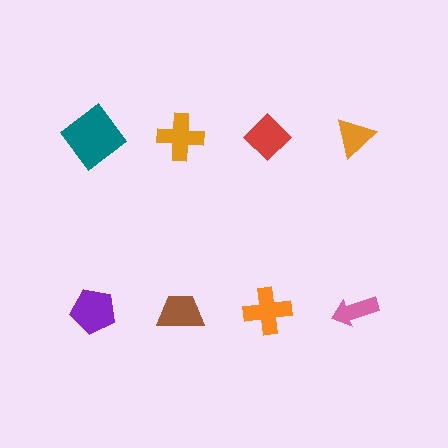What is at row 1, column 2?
An orange cross.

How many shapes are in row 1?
4 shapes.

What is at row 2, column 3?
An orange cross.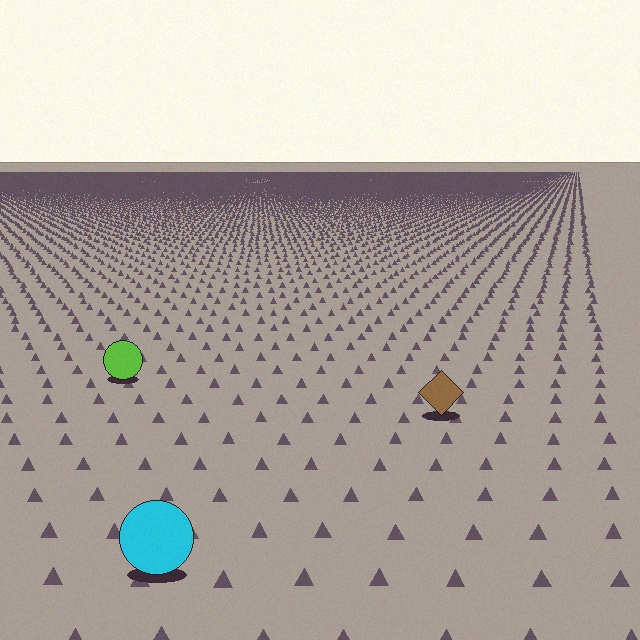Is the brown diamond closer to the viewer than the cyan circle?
No. The cyan circle is closer — you can tell from the texture gradient: the ground texture is coarser near it.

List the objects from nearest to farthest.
From nearest to farthest: the cyan circle, the brown diamond, the lime circle.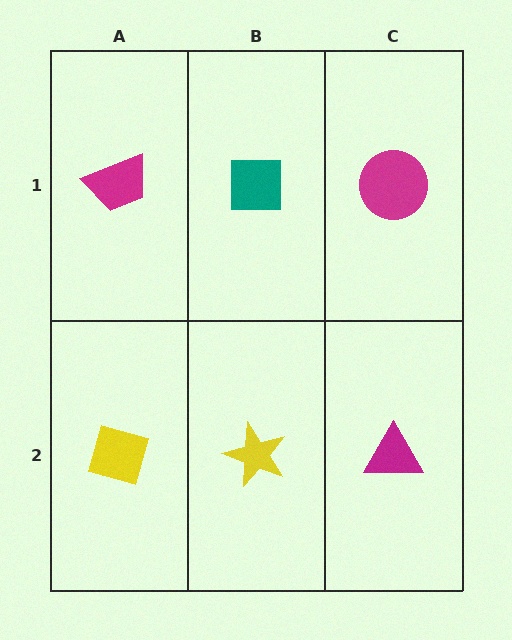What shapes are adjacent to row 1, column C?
A magenta triangle (row 2, column C), a teal square (row 1, column B).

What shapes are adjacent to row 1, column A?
A yellow diamond (row 2, column A), a teal square (row 1, column B).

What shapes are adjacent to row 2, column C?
A magenta circle (row 1, column C), a yellow star (row 2, column B).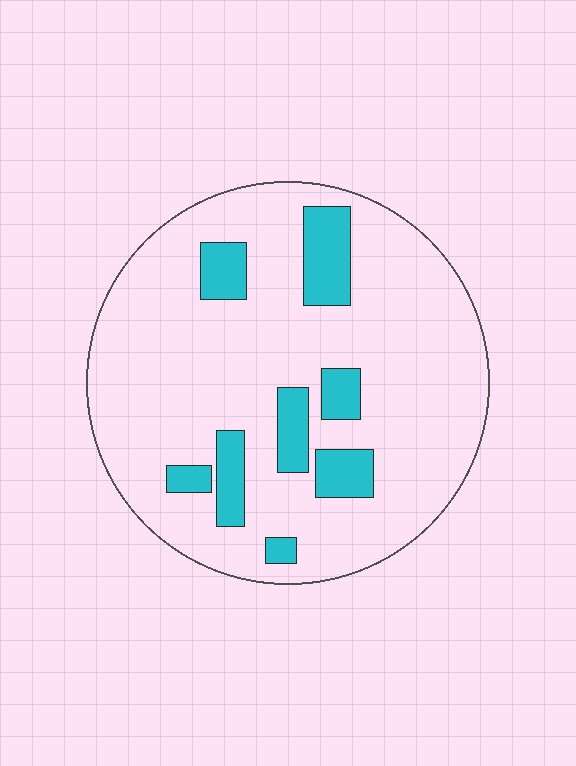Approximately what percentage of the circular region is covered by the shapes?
Approximately 15%.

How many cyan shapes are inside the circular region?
8.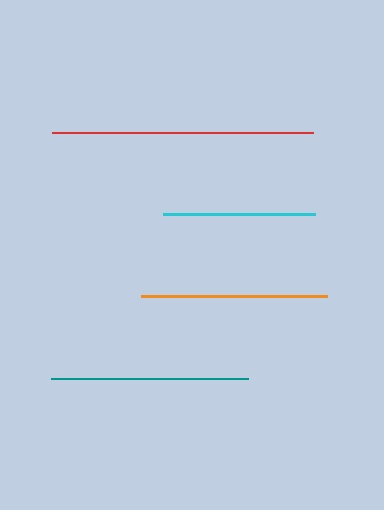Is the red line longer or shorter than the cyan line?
The red line is longer than the cyan line.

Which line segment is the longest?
The red line is the longest at approximately 260 pixels.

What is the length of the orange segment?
The orange segment is approximately 186 pixels long.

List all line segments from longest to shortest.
From longest to shortest: red, teal, orange, cyan.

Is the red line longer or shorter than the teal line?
The red line is longer than the teal line.